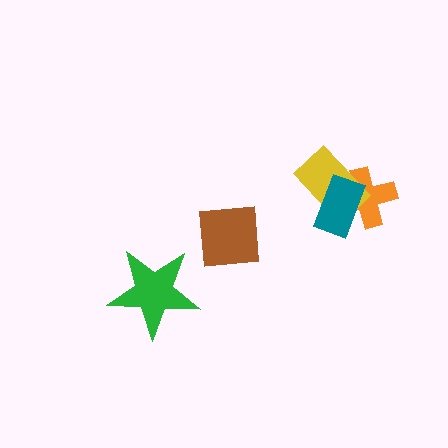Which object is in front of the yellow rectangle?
The teal rectangle is in front of the yellow rectangle.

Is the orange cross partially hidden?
Yes, it is partially covered by another shape.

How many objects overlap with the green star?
0 objects overlap with the green star.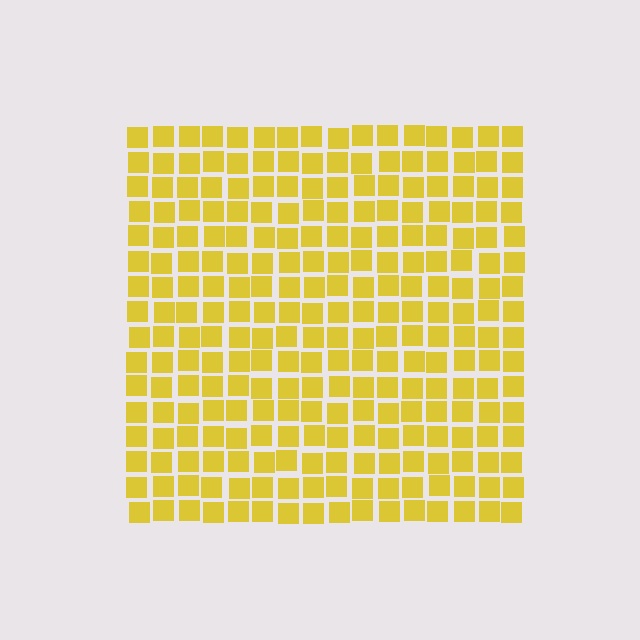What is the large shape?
The large shape is a square.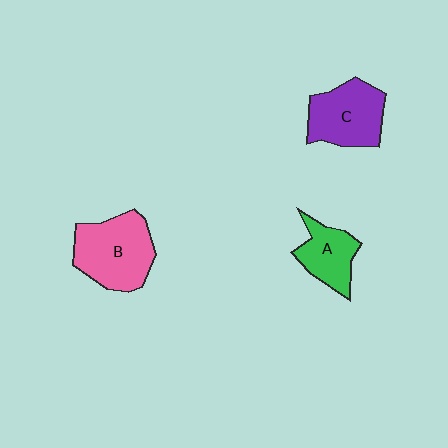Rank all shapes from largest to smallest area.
From largest to smallest: B (pink), C (purple), A (green).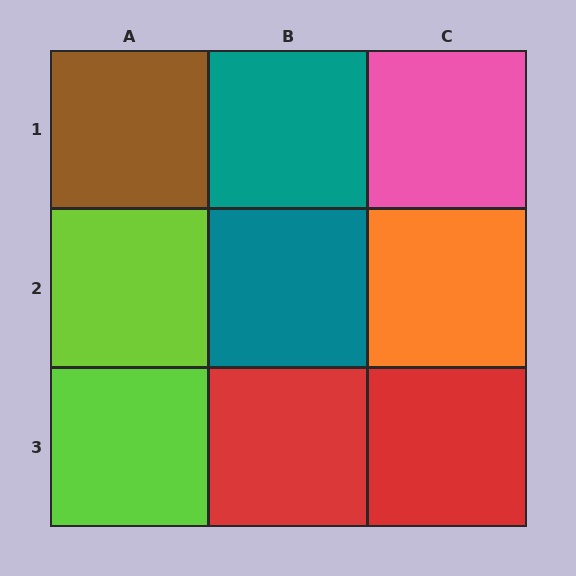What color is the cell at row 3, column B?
Red.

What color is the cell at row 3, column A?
Lime.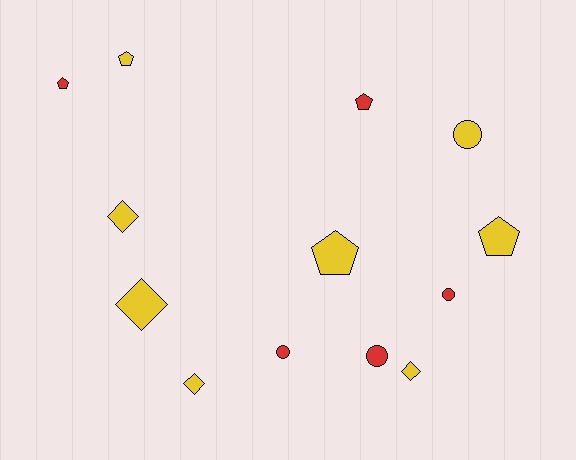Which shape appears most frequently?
Pentagon, with 5 objects.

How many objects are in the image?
There are 13 objects.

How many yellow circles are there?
There is 1 yellow circle.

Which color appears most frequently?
Yellow, with 8 objects.